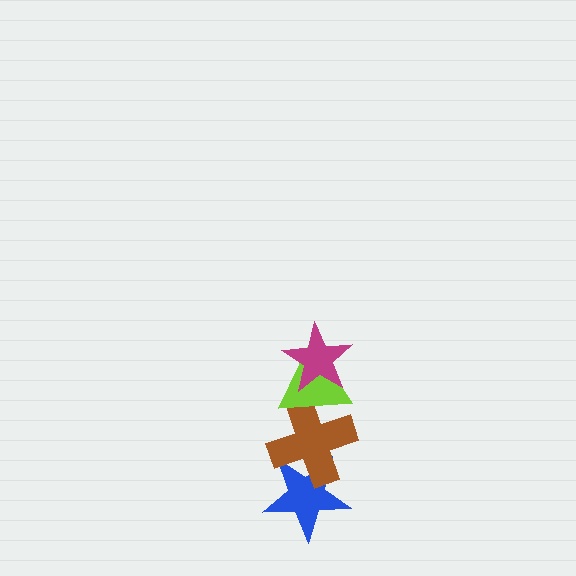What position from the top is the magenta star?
The magenta star is 1st from the top.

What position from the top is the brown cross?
The brown cross is 3rd from the top.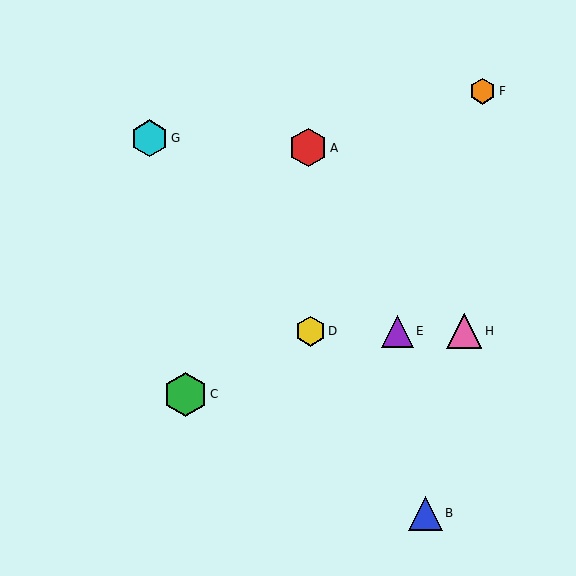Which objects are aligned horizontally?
Objects D, E, H are aligned horizontally.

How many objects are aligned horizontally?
3 objects (D, E, H) are aligned horizontally.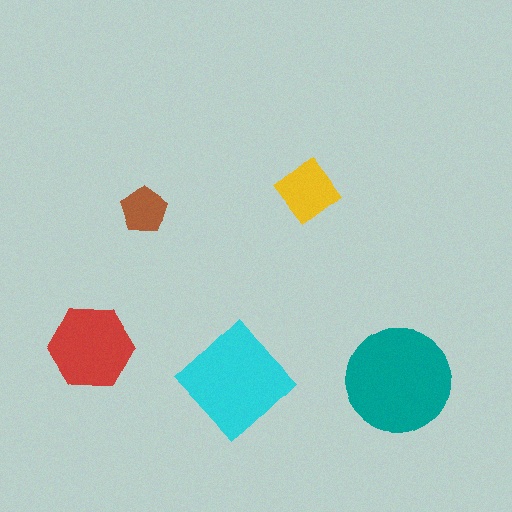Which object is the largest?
The teal circle.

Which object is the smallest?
The brown pentagon.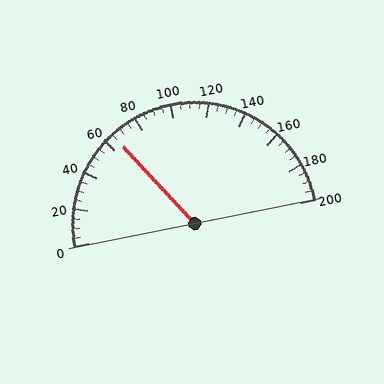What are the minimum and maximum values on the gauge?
The gauge ranges from 0 to 200.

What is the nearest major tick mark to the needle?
The nearest major tick mark is 60.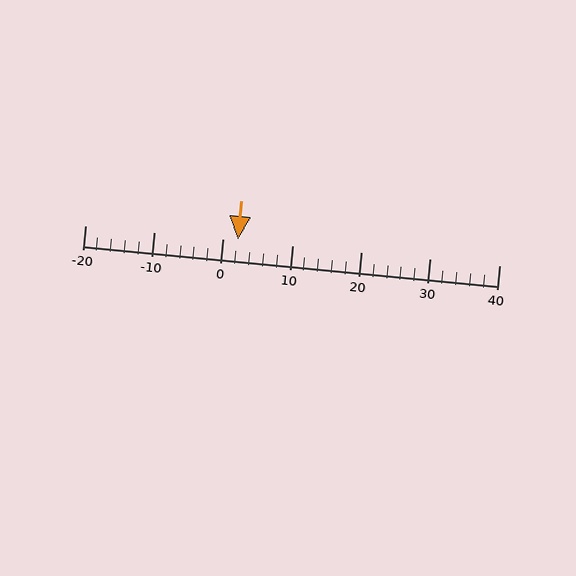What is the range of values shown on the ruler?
The ruler shows values from -20 to 40.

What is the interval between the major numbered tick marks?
The major tick marks are spaced 10 units apart.